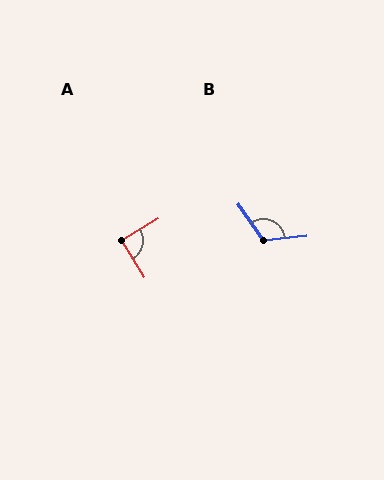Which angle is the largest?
B, at approximately 118 degrees.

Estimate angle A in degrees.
Approximately 89 degrees.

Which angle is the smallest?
A, at approximately 89 degrees.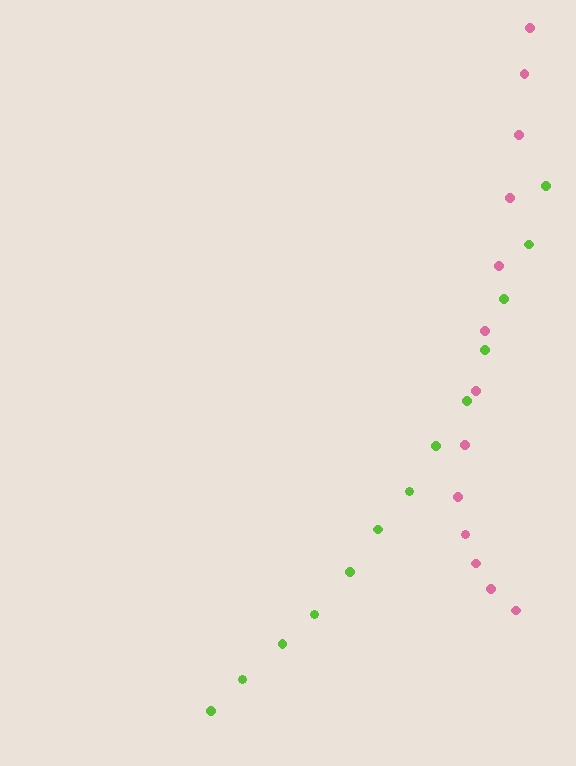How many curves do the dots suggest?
There are 2 distinct paths.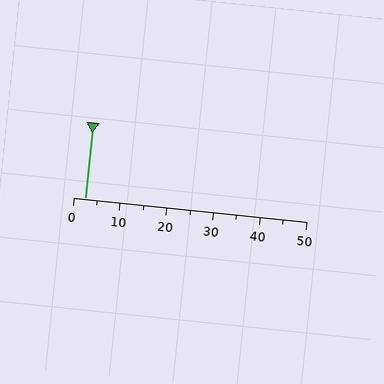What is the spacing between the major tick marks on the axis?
The major ticks are spaced 10 apart.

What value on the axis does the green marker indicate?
The marker indicates approximately 2.5.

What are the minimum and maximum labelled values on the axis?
The axis runs from 0 to 50.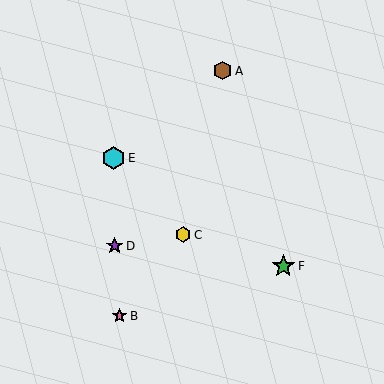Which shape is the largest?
The cyan hexagon (labeled E) is the largest.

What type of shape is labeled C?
Shape C is a yellow hexagon.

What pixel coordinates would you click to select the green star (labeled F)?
Click at (283, 266) to select the green star F.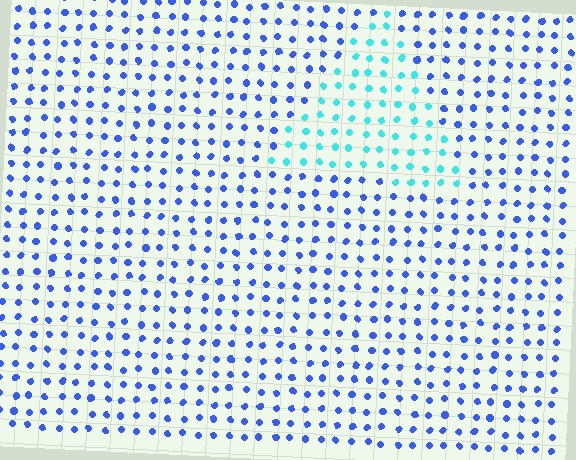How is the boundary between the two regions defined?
The boundary is defined purely by a slight shift in hue (about 49 degrees). Spacing, size, and orientation are identical on both sides.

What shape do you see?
I see a triangle.